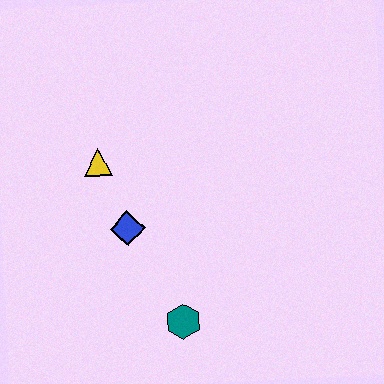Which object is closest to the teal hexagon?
The blue diamond is closest to the teal hexagon.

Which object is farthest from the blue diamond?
The teal hexagon is farthest from the blue diamond.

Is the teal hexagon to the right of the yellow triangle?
Yes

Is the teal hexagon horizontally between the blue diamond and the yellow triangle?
No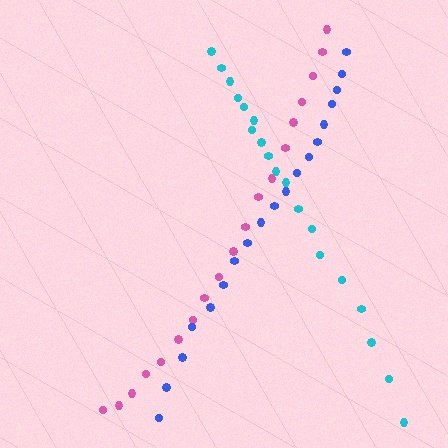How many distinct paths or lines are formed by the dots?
There are 3 distinct paths.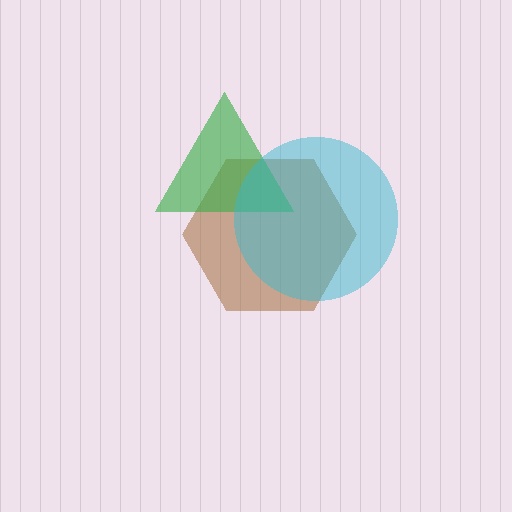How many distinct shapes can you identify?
There are 3 distinct shapes: a brown hexagon, a green triangle, a cyan circle.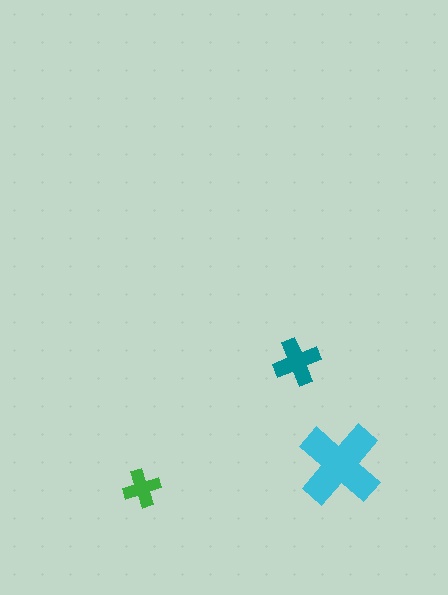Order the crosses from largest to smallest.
the cyan one, the teal one, the green one.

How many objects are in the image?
There are 3 objects in the image.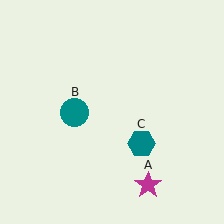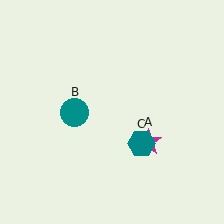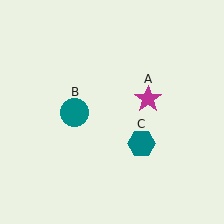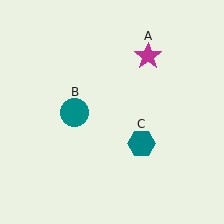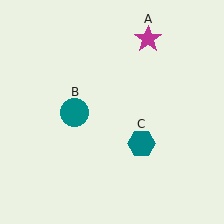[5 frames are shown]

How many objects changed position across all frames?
1 object changed position: magenta star (object A).